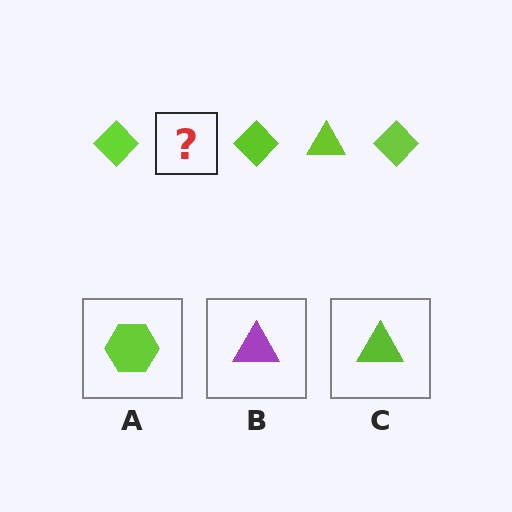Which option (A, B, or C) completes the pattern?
C.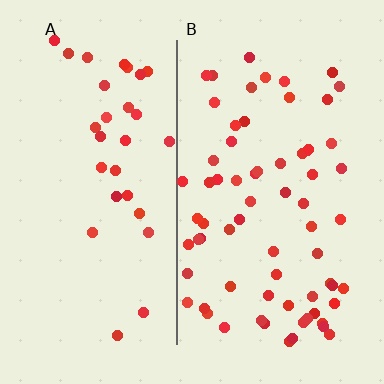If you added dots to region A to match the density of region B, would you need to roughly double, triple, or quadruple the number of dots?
Approximately double.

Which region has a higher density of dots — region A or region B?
B (the right).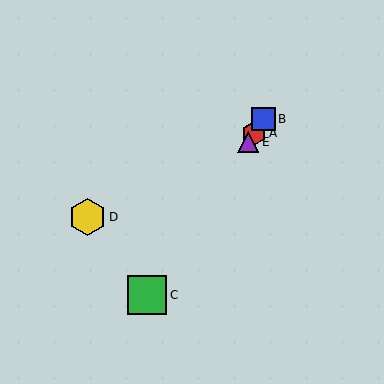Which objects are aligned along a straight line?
Objects A, B, C, E are aligned along a straight line.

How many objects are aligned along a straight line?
4 objects (A, B, C, E) are aligned along a straight line.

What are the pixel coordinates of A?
Object A is at (254, 133).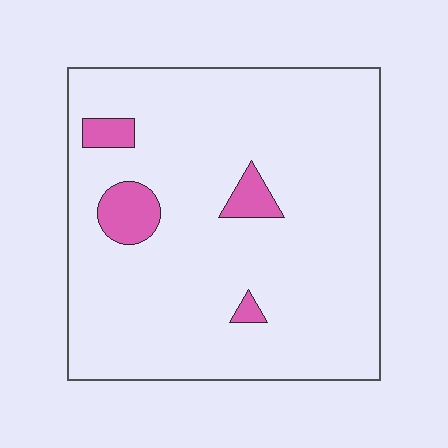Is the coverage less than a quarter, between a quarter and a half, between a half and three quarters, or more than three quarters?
Less than a quarter.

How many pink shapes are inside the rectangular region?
4.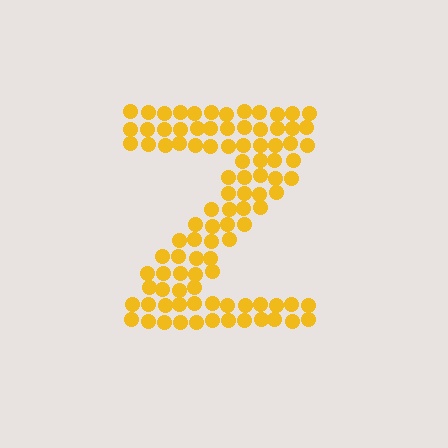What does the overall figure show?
The overall figure shows the letter Z.